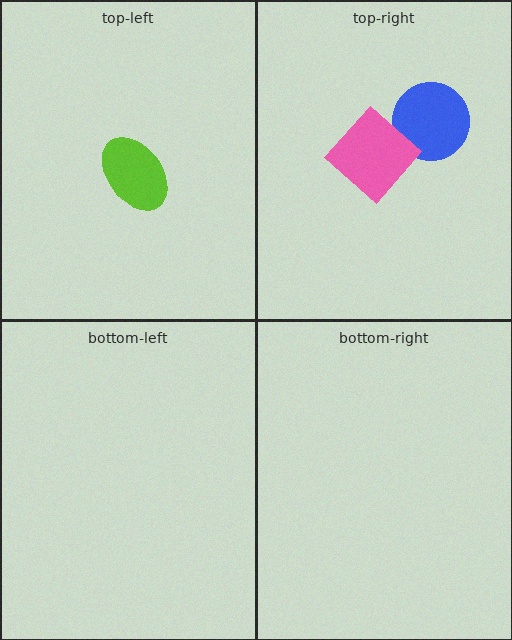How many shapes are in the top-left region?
1.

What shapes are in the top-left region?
The lime ellipse.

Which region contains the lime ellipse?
The top-left region.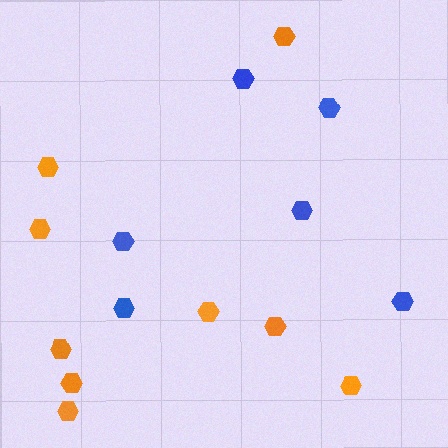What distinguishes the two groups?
There are 2 groups: one group of orange hexagons (9) and one group of blue hexagons (6).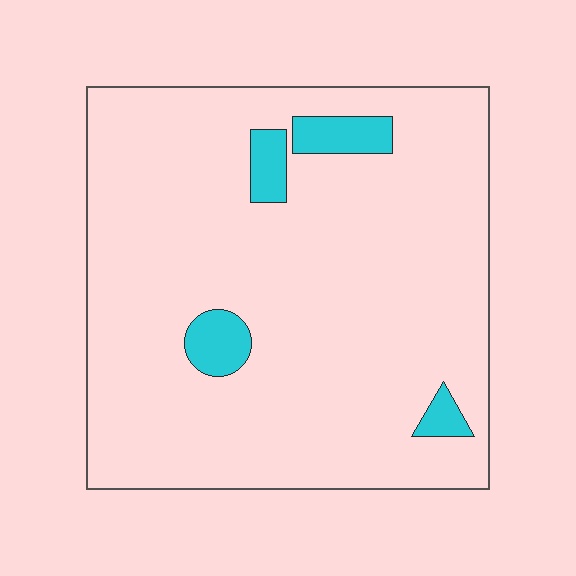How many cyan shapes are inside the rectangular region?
4.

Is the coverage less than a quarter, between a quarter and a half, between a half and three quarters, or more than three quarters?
Less than a quarter.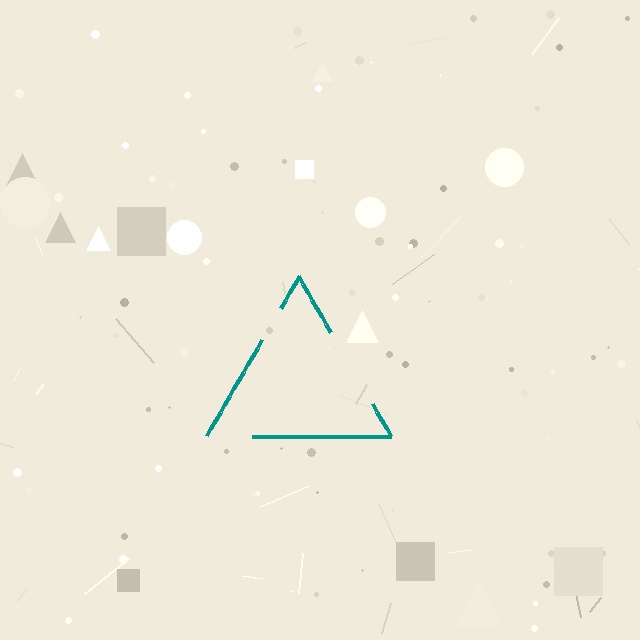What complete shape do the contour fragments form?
The contour fragments form a triangle.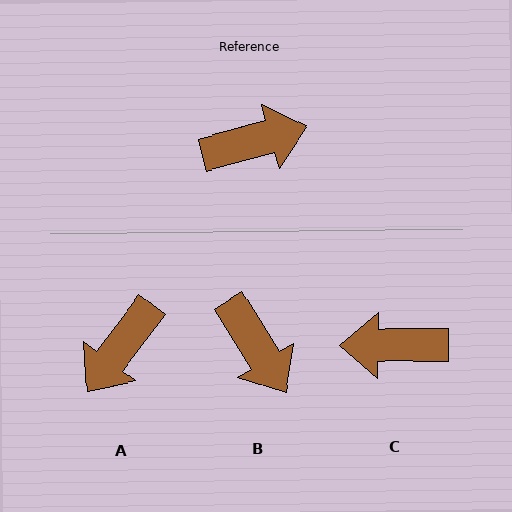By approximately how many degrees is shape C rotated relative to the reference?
Approximately 165 degrees counter-clockwise.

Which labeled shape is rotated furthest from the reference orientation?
C, about 165 degrees away.